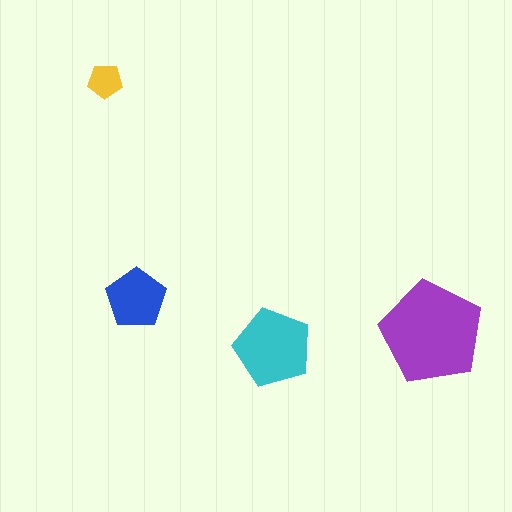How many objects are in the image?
There are 4 objects in the image.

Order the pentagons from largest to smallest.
the purple one, the cyan one, the blue one, the yellow one.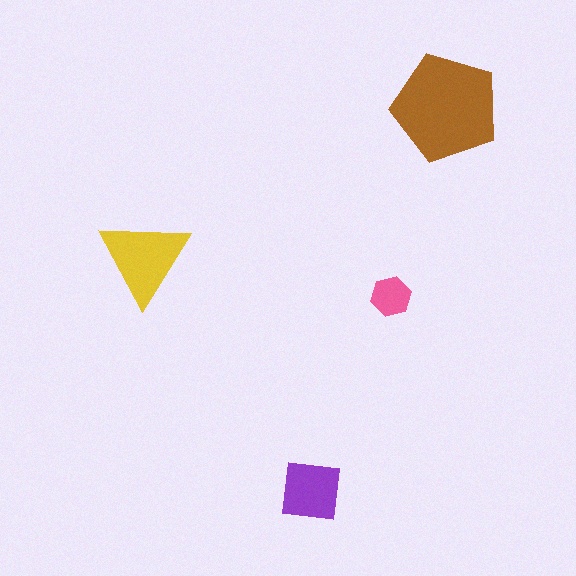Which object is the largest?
The brown pentagon.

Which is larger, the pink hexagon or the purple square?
The purple square.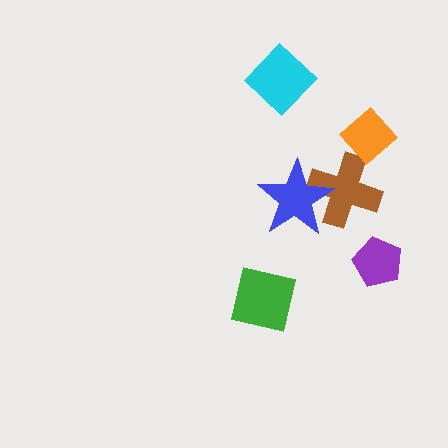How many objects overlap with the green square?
0 objects overlap with the green square.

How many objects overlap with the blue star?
1 object overlaps with the blue star.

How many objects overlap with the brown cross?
2 objects overlap with the brown cross.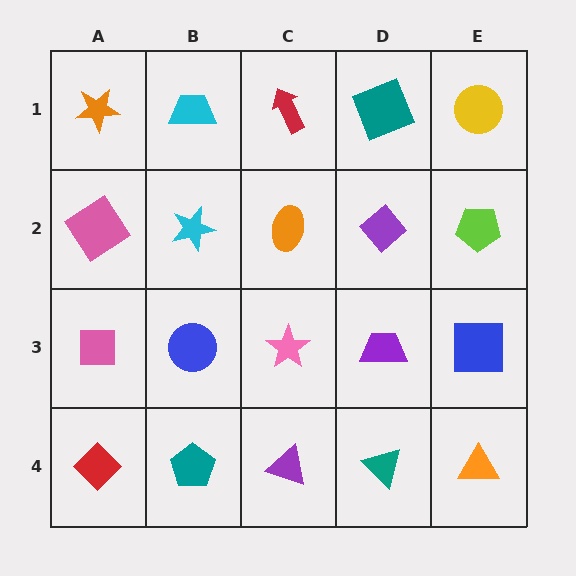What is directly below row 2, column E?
A blue square.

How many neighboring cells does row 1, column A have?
2.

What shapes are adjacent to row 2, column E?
A yellow circle (row 1, column E), a blue square (row 3, column E), a purple diamond (row 2, column D).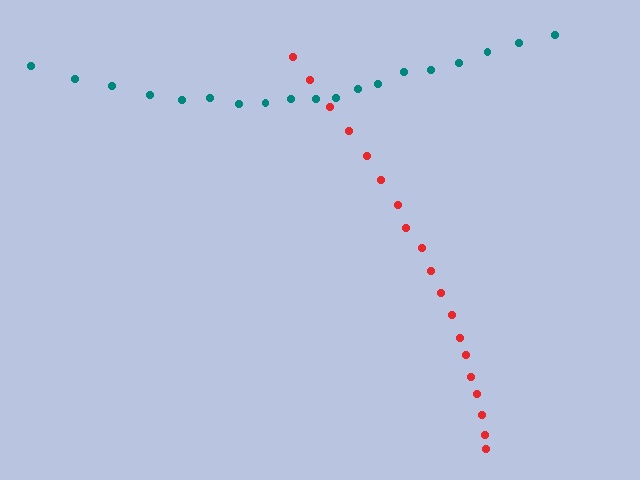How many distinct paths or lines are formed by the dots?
There are 2 distinct paths.